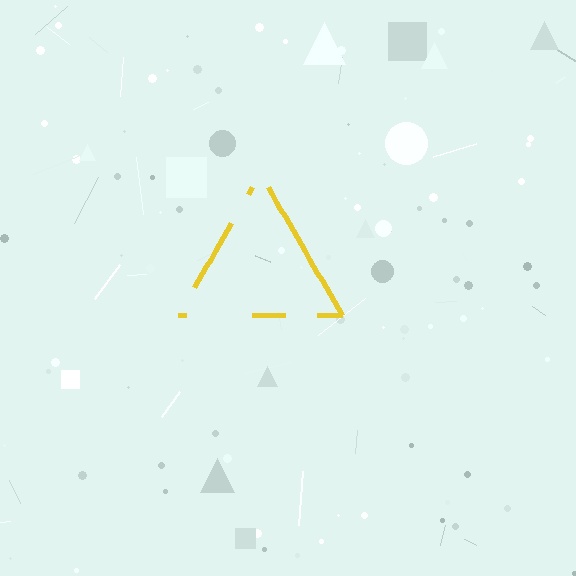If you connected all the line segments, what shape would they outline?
They would outline a triangle.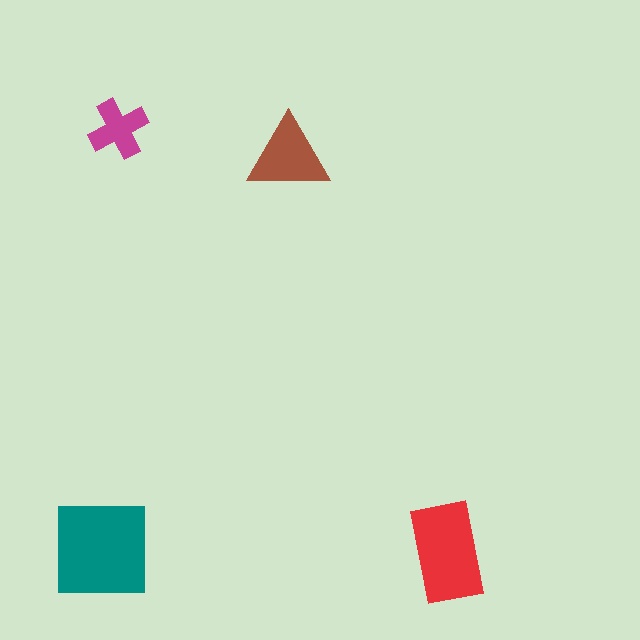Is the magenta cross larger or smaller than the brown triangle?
Smaller.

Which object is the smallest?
The magenta cross.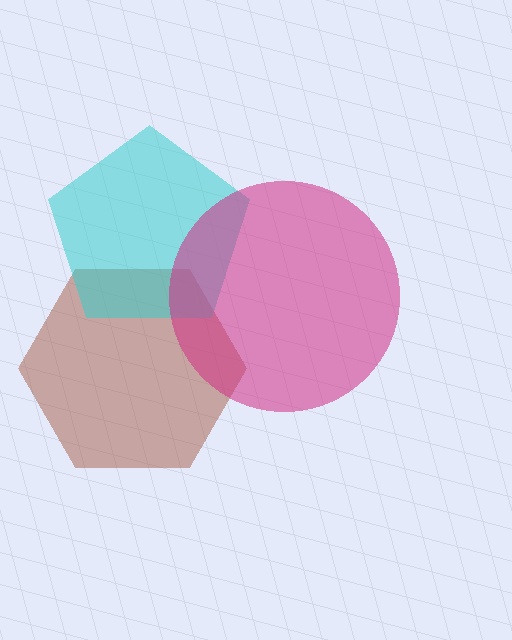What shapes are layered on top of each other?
The layered shapes are: a brown hexagon, a cyan pentagon, a magenta circle.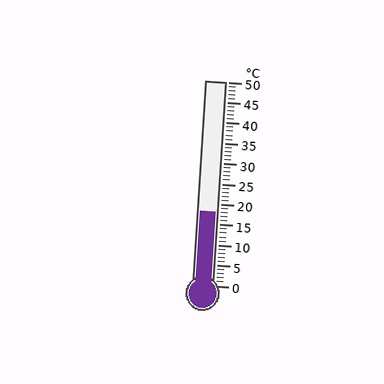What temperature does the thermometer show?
The thermometer shows approximately 18°C.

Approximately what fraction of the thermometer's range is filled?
The thermometer is filled to approximately 35% of its range.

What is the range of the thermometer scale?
The thermometer scale ranges from 0°C to 50°C.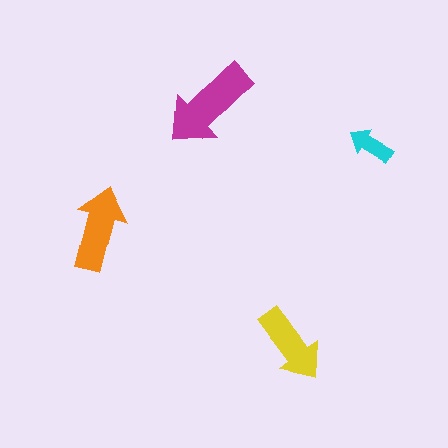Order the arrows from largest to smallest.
the magenta one, the orange one, the yellow one, the cyan one.